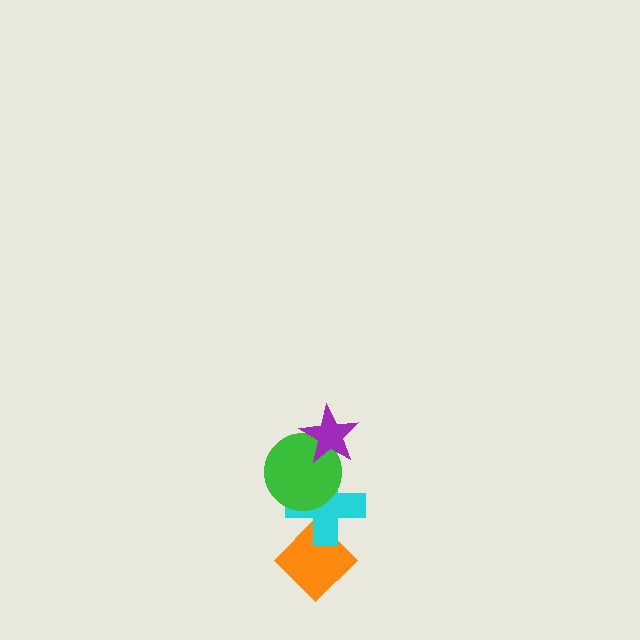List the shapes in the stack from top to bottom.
From top to bottom: the purple star, the green circle, the cyan cross, the orange diamond.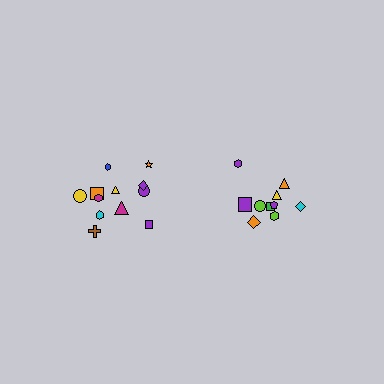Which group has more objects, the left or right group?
The left group.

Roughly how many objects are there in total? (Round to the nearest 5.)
Roughly 20 objects in total.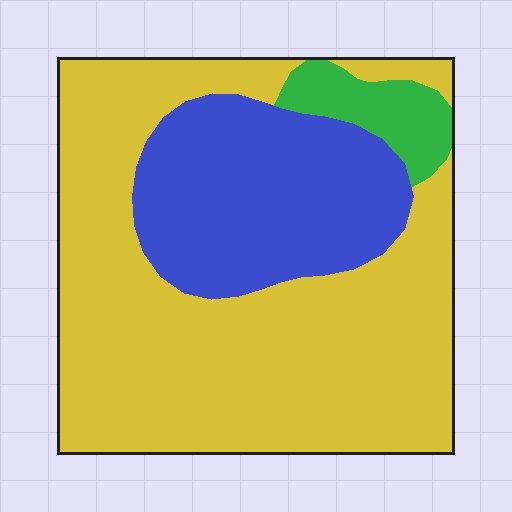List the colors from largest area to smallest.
From largest to smallest: yellow, blue, green.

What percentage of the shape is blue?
Blue covers 28% of the shape.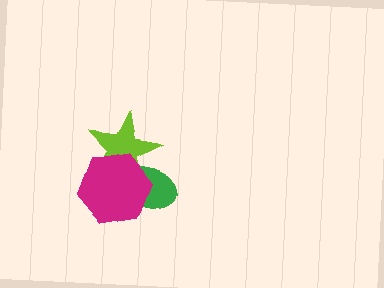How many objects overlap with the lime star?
2 objects overlap with the lime star.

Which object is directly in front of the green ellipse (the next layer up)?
The lime star is directly in front of the green ellipse.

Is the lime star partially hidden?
Yes, it is partially covered by another shape.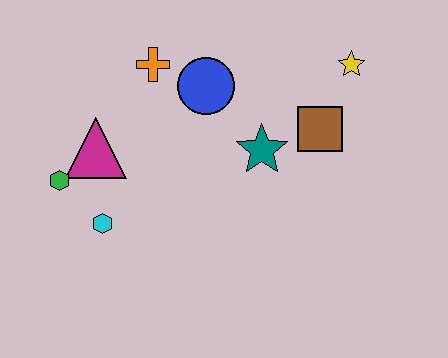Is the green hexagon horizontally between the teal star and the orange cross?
No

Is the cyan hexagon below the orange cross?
Yes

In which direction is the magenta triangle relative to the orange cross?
The magenta triangle is below the orange cross.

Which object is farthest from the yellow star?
The green hexagon is farthest from the yellow star.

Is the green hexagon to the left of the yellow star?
Yes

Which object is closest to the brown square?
The teal star is closest to the brown square.